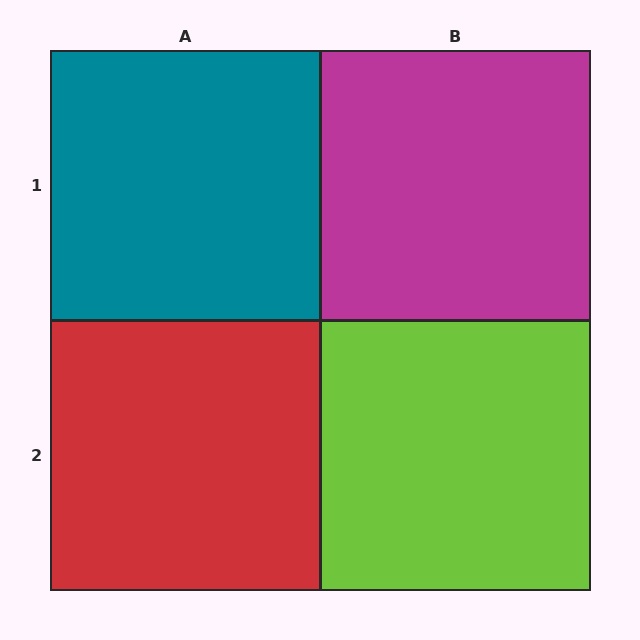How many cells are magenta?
1 cell is magenta.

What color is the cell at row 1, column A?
Teal.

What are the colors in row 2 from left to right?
Red, lime.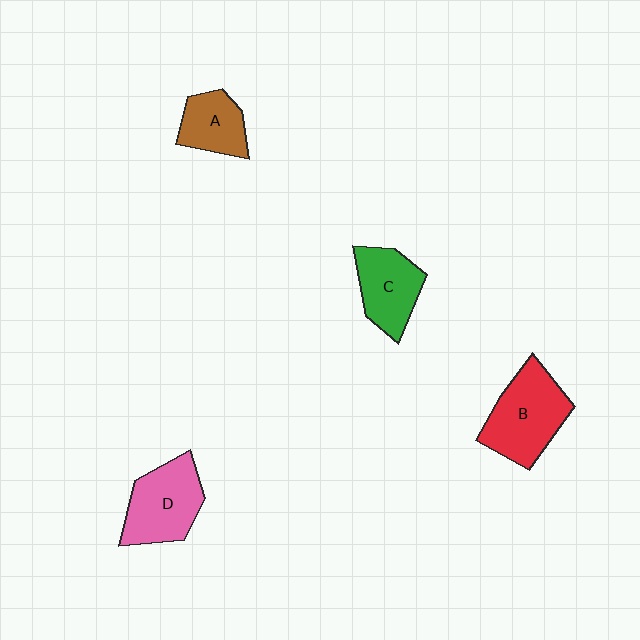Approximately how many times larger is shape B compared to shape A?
Approximately 1.6 times.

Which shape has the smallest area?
Shape A (brown).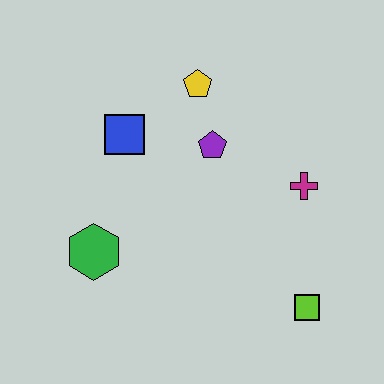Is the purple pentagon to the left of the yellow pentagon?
No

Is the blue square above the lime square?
Yes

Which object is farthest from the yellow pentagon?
The lime square is farthest from the yellow pentagon.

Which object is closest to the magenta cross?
The purple pentagon is closest to the magenta cross.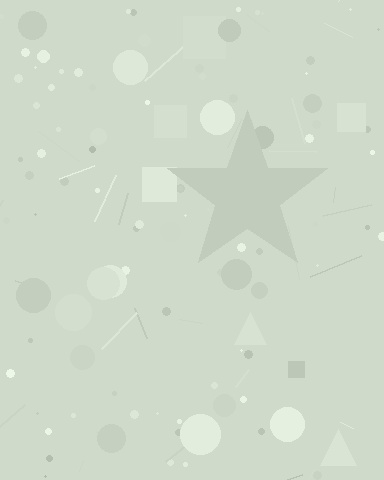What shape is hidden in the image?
A star is hidden in the image.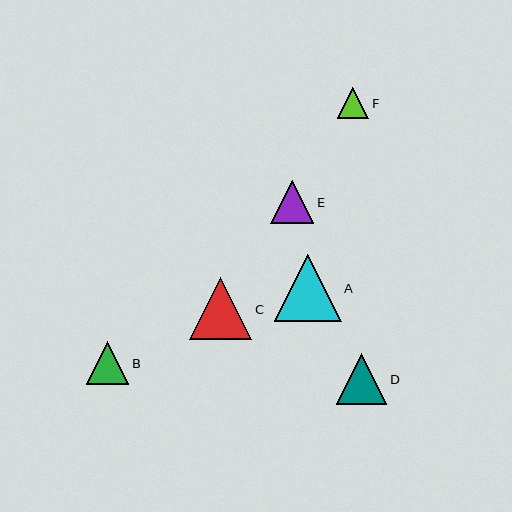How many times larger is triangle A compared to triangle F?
Triangle A is approximately 2.1 times the size of triangle F.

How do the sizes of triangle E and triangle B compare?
Triangle E and triangle B are approximately the same size.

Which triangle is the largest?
Triangle A is the largest with a size of approximately 67 pixels.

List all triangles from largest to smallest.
From largest to smallest: A, C, D, E, B, F.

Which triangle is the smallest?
Triangle F is the smallest with a size of approximately 31 pixels.